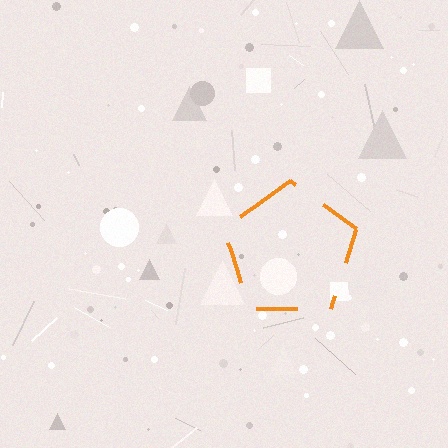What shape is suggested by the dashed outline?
The dashed outline suggests a pentagon.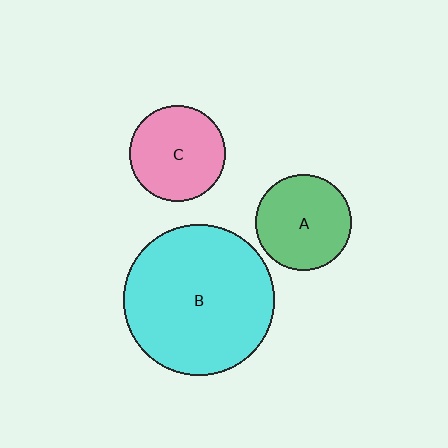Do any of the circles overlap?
No, none of the circles overlap.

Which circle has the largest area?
Circle B (cyan).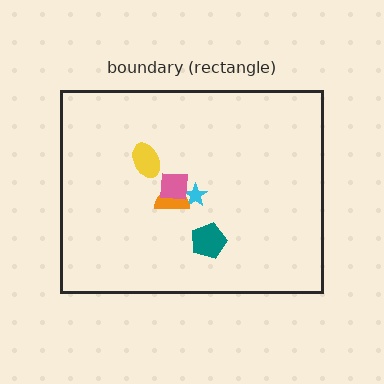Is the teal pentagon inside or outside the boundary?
Inside.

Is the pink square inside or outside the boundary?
Inside.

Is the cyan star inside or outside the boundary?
Inside.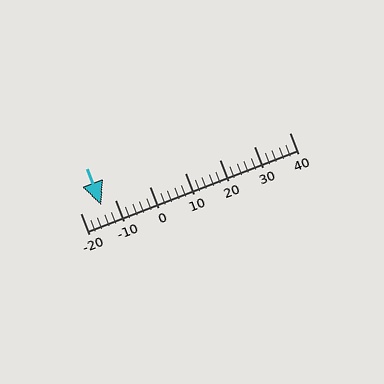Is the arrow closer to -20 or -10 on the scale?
The arrow is closer to -10.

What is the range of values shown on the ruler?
The ruler shows values from -20 to 40.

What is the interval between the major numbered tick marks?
The major tick marks are spaced 10 units apart.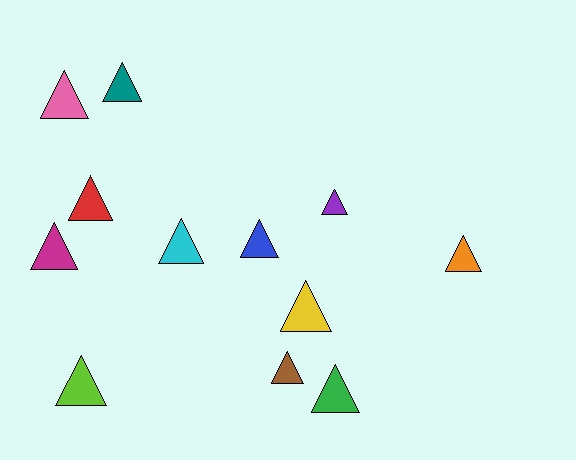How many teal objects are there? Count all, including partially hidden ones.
There is 1 teal object.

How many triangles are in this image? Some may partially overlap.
There are 12 triangles.